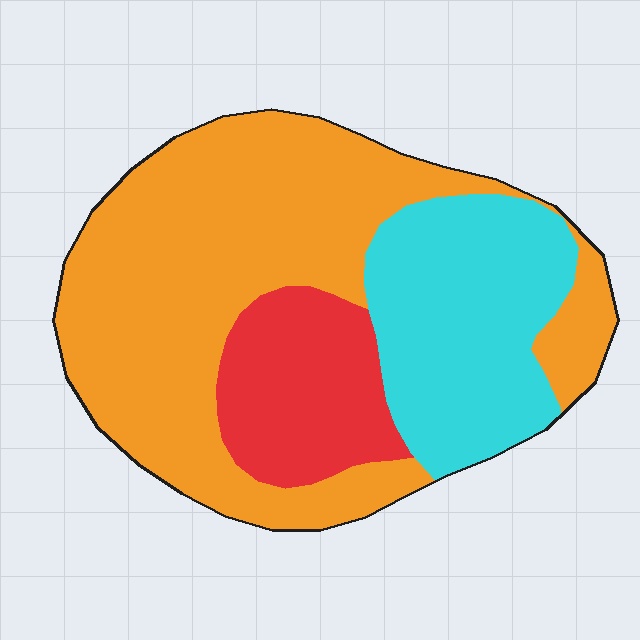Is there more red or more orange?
Orange.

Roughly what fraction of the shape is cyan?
Cyan covers 27% of the shape.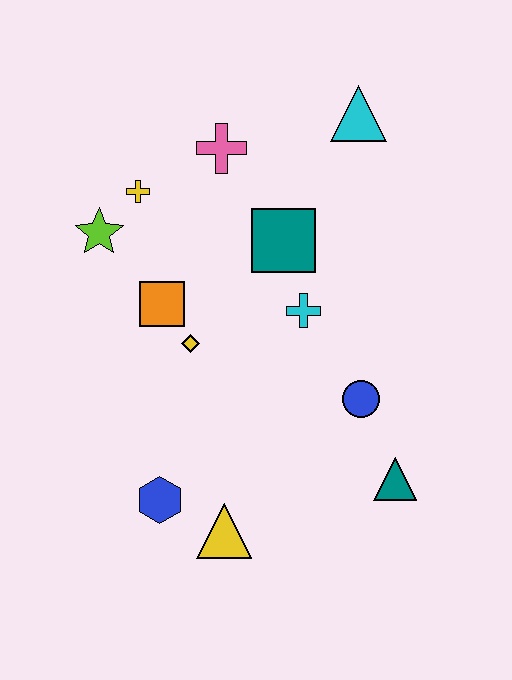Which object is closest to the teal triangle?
The blue circle is closest to the teal triangle.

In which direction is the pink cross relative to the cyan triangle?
The pink cross is to the left of the cyan triangle.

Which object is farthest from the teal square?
The yellow triangle is farthest from the teal square.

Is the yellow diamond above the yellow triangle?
Yes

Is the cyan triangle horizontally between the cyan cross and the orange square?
No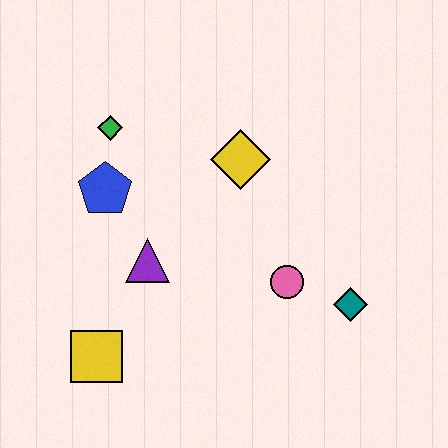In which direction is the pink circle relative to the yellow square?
The pink circle is to the right of the yellow square.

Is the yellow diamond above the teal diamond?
Yes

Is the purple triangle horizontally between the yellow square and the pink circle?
Yes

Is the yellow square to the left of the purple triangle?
Yes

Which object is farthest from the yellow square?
The teal diamond is farthest from the yellow square.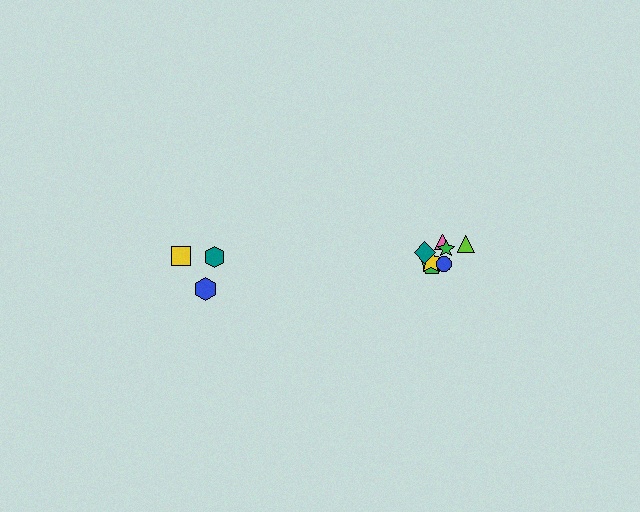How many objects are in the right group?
There are 7 objects.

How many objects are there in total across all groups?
There are 10 objects.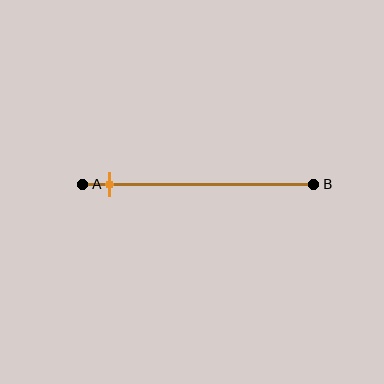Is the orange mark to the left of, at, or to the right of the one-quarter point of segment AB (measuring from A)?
The orange mark is to the left of the one-quarter point of segment AB.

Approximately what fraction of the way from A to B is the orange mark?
The orange mark is approximately 10% of the way from A to B.